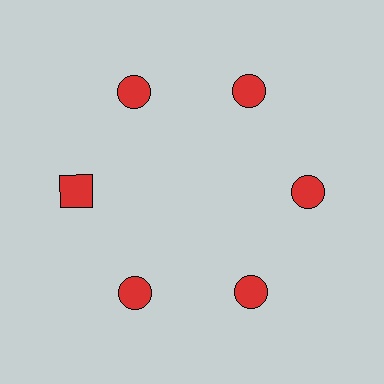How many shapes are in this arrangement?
There are 6 shapes arranged in a ring pattern.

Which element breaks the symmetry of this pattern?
The red square at roughly the 9 o'clock position breaks the symmetry. All other shapes are red circles.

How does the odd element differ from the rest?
It has a different shape: square instead of circle.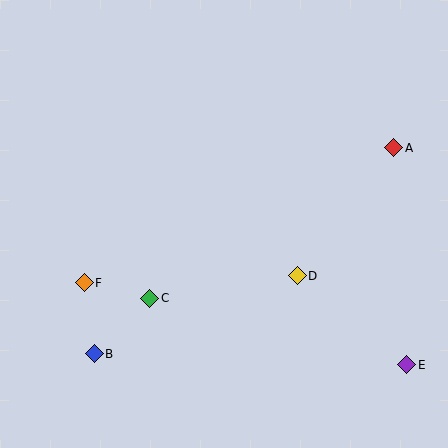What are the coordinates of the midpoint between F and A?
The midpoint between F and A is at (239, 215).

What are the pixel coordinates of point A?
Point A is at (394, 148).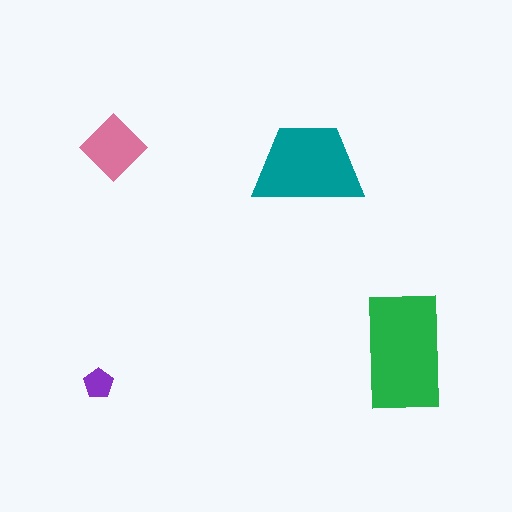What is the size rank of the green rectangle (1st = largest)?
1st.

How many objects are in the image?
There are 4 objects in the image.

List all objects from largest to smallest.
The green rectangle, the teal trapezoid, the pink diamond, the purple pentagon.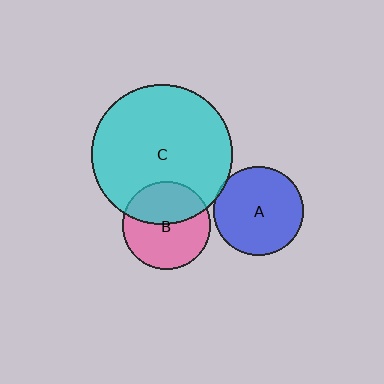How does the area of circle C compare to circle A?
Approximately 2.5 times.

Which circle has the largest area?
Circle C (cyan).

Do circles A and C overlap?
Yes.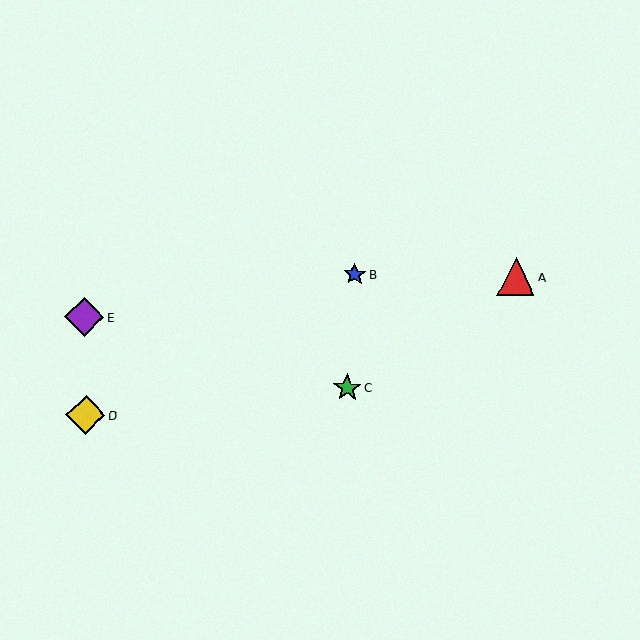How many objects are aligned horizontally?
2 objects (A, B) are aligned horizontally.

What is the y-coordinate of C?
Object C is at y≈388.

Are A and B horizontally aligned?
Yes, both are at y≈277.